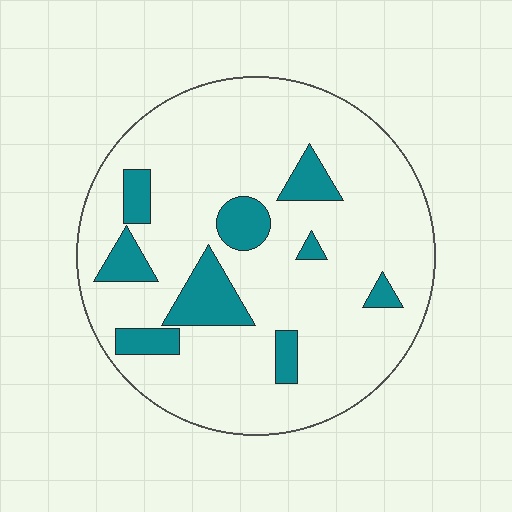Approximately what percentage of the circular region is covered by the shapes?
Approximately 15%.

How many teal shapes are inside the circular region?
9.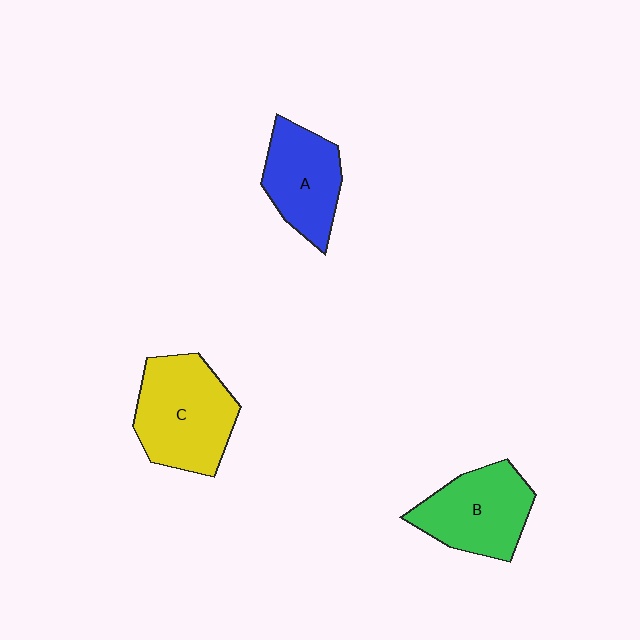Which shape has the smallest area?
Shape A (blue).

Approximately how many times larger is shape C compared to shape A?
Approximately 1.3 times.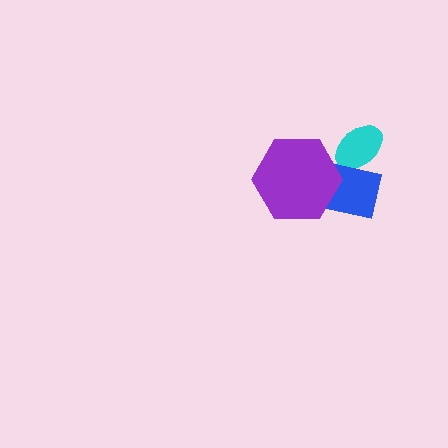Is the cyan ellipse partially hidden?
Yes, it is partially covered by another shape.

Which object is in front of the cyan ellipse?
The blue rectangle is in front of the cyan ellipse.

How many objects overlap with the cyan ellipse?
1 object overlaps with the cyan ellipse.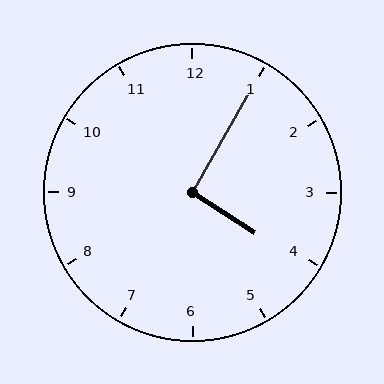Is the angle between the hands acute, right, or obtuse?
It is right.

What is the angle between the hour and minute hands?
Approximately 92 degrees.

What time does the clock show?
4:05.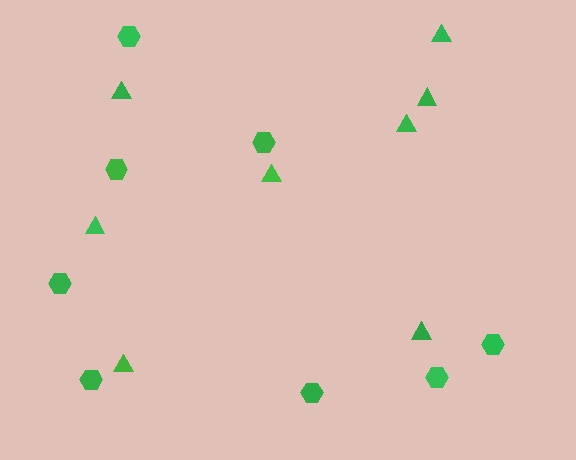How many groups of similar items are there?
There are 2 groups: one group of hexagons (8) and one group of triangles (8).